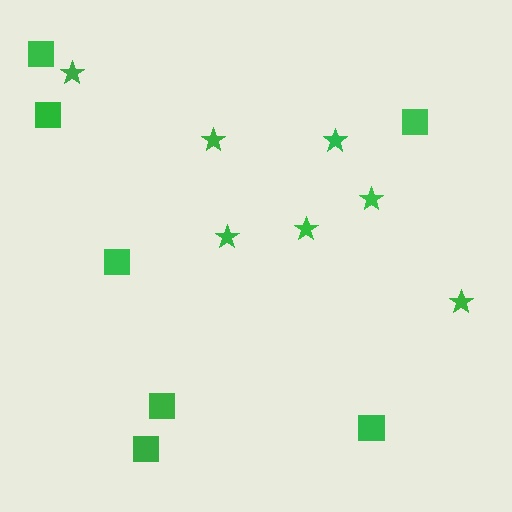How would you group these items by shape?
There are 2 groups: one group of stars (7) and one group of squares (7).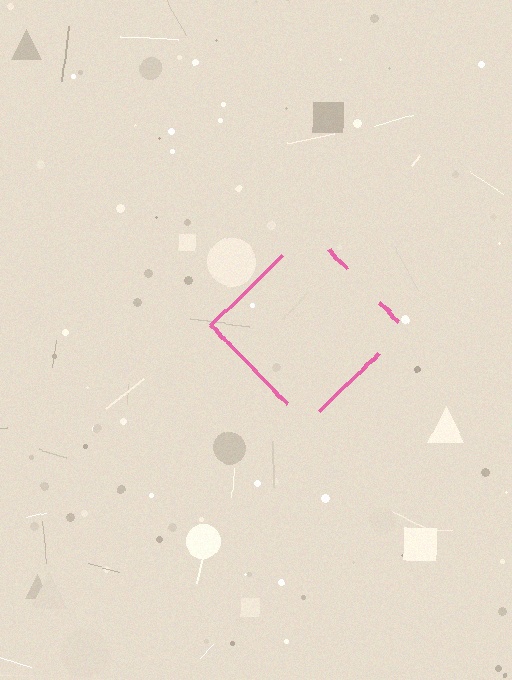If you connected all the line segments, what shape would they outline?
They would outline a diamond.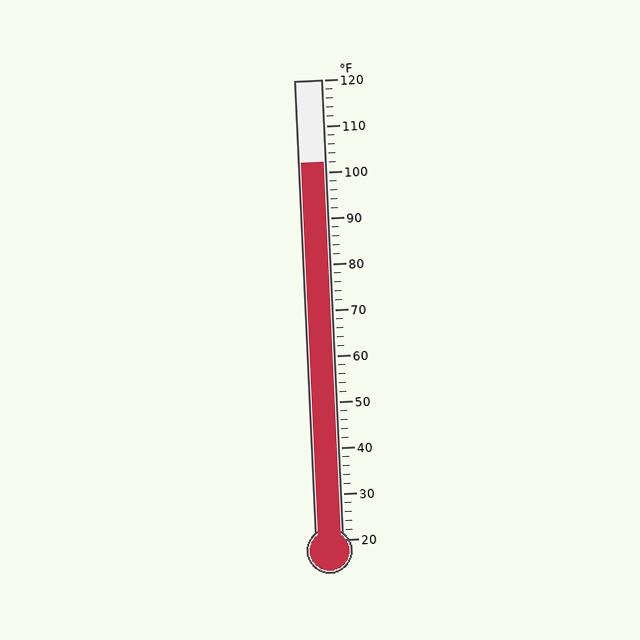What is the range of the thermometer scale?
The thermometer scale ranges from 20°F to 120°F.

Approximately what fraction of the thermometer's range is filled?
The thermometer is filled to approximately 80% of its range.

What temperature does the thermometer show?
The thermometer shows approximately 102°F.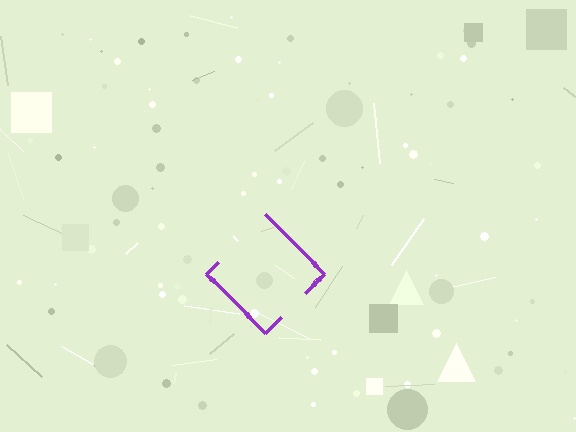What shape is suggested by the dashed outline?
The dashed outline suggests a diamond.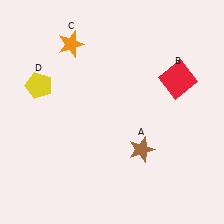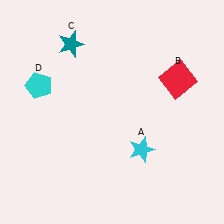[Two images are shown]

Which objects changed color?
A changed from brown to cyan. C changed from orange to teal. D changed from yellow to cyan.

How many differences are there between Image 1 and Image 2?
There are 3 differences between the two images.